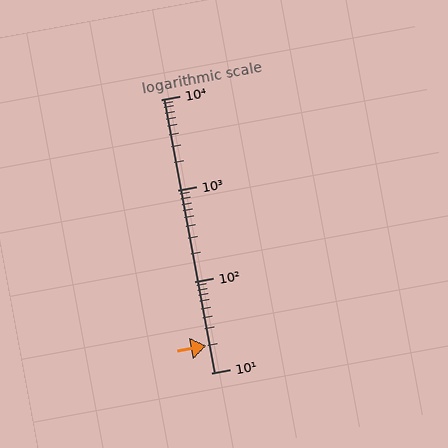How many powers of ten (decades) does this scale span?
The scale spans 3 decades, from 10 to 10000.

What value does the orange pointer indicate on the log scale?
The pointer indicates approximately 20.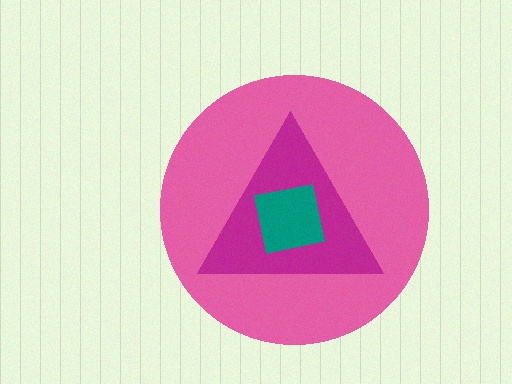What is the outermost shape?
The pink circle.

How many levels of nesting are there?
3.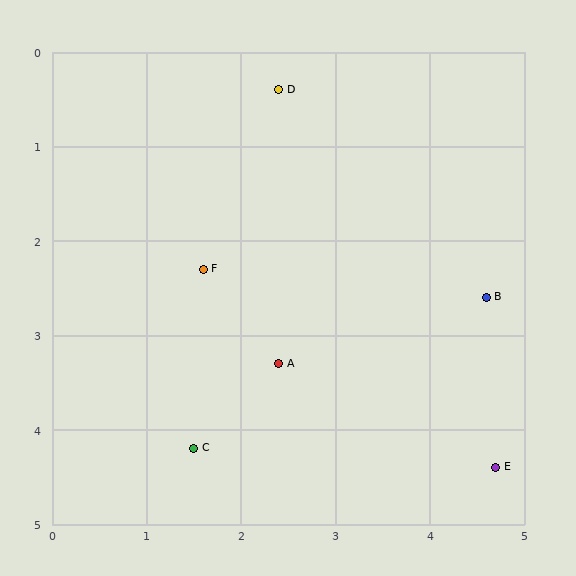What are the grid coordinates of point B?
Point B is at approximately (4.6, 2.6).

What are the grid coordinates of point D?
Point D is at approximately (2.4, 0.4).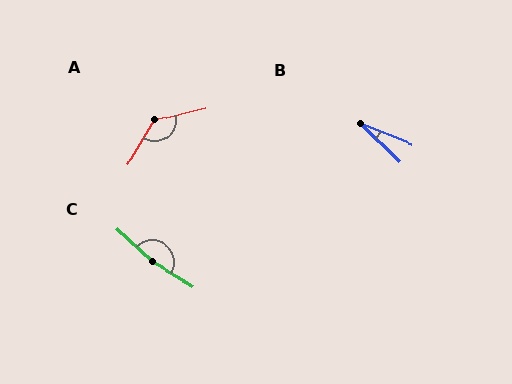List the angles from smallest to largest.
B (22°), A (134°), C (168°).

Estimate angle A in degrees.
Approximately 134 degrees.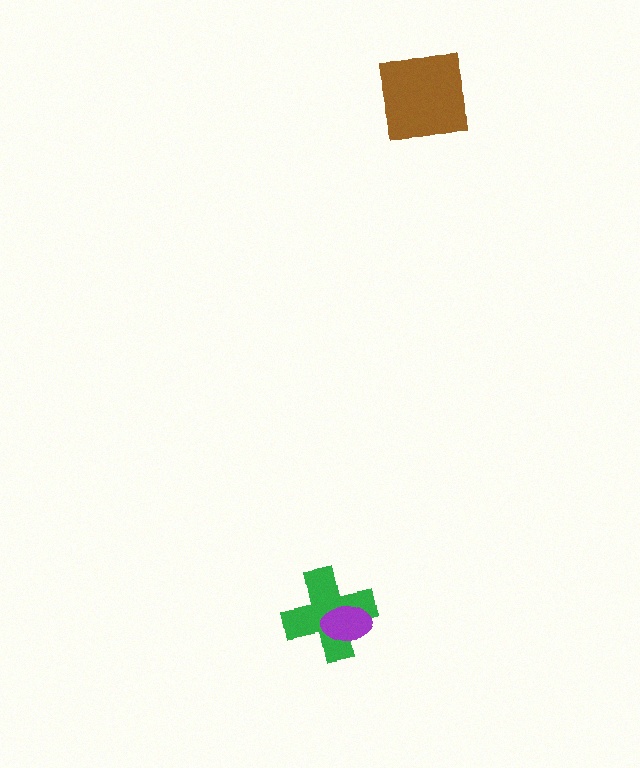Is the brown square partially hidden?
No, no other shape covers it.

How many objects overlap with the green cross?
1 object overlaps with the green cross.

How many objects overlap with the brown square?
0 objects overlap with the brown square.